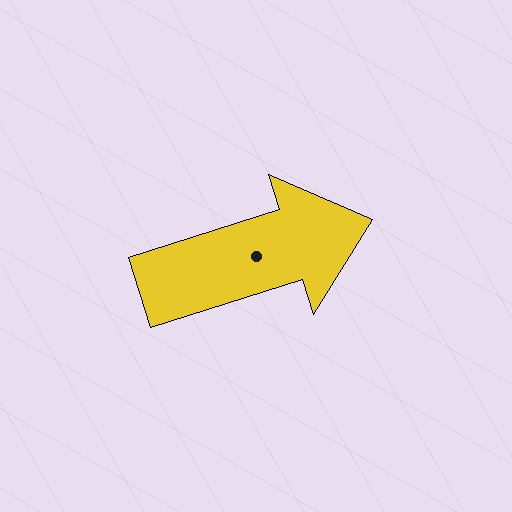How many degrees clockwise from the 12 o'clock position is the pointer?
Approximately 72 degrees.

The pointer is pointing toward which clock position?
Roughly 2 o'clock.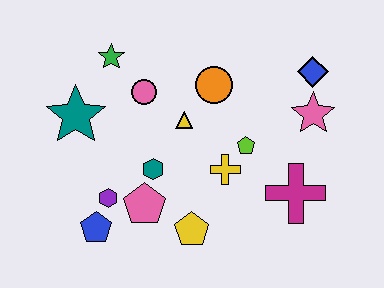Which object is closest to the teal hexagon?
The pink pentagon is closest to the teal hexagon.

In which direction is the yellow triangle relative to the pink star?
The yellow triangle is to the left of the pink star.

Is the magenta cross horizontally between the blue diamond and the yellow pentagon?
Yes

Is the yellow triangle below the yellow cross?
No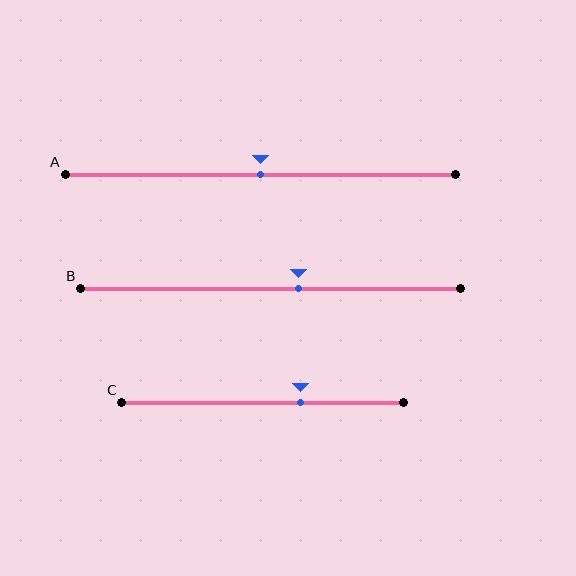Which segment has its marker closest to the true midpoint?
Segment A has its marker closest to the true midpoint.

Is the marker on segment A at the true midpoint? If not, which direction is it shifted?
Yes, the marker on segment A is at the true midpoint.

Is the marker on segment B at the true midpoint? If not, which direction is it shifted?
No, the marker on segment B is shifted to the right by about 7% of the segment length.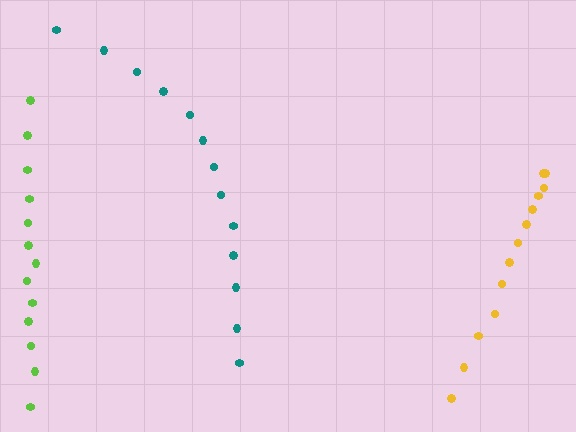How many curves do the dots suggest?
There are 3 distinct paths.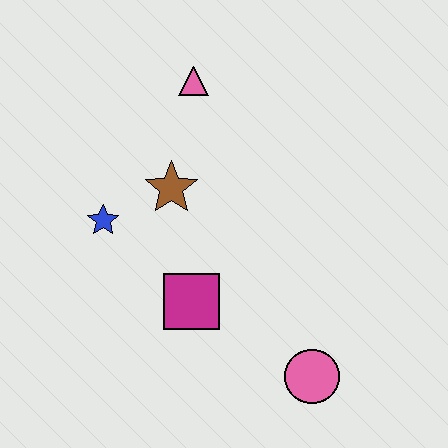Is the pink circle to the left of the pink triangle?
No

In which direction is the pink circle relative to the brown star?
The pink circle is below the brown star.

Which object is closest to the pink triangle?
The brown star is closest to the pink triangle.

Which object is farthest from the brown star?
The pink circle is farthest from the brown star.